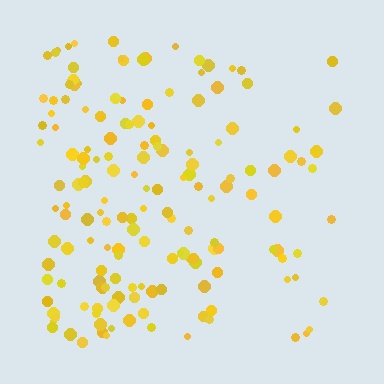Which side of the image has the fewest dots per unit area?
The right.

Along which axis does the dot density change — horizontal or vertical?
Horizontal.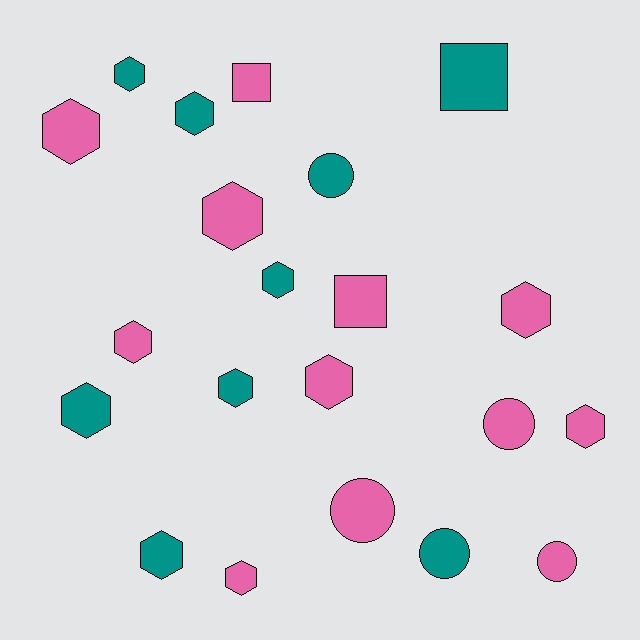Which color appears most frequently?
Pink, with 12 objects.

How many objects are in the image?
There are 21 objects.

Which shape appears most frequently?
Hexagon, with 13 objects.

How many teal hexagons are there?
There are 6 teal hexagons.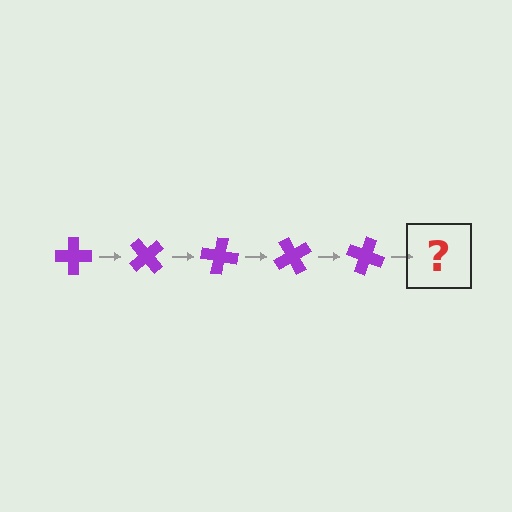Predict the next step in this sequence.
The next step is a purple cross rotated 250 degrees.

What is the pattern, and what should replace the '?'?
The pattern is that the cross rotates 50 degrees each step. The '?' should be a purple cross rotated 250 degrees.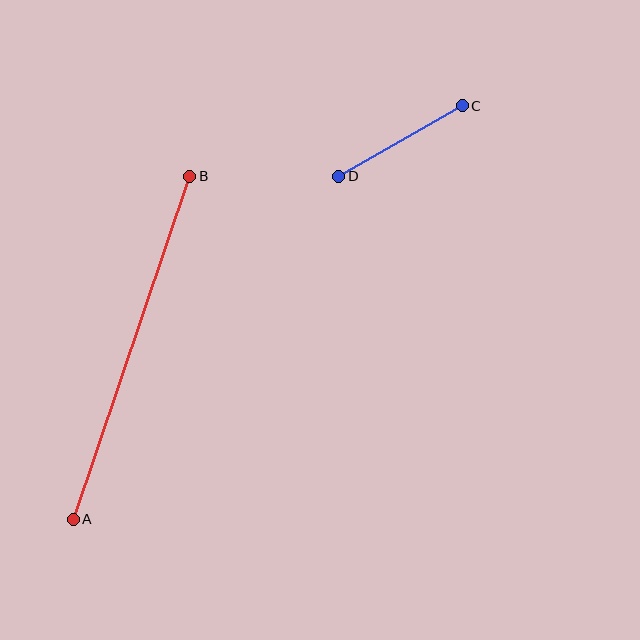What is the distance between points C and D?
The distance is approximately 142 pixels.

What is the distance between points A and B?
The distance is approximately 363 pixels.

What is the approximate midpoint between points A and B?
The midpoint is at approximately (132, 348) pixels.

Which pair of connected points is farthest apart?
Points A and B are farthest apart.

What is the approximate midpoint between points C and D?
The midpoint is at approximately (401, 141) pixels.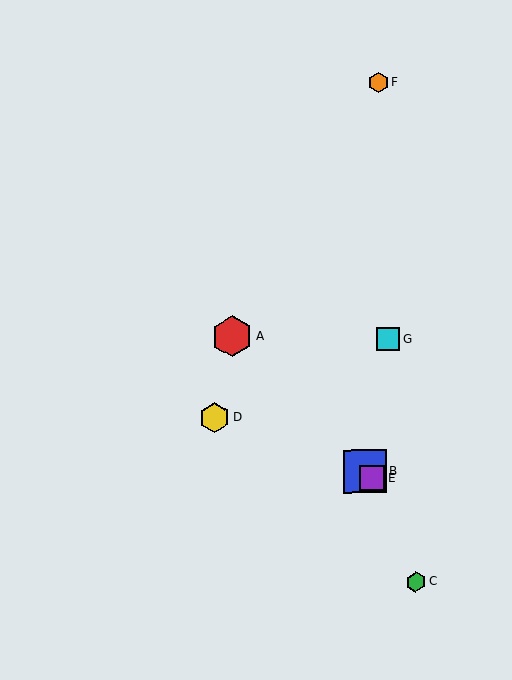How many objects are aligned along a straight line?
3 objects (A, B, E) are aligned along a straight line.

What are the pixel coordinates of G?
Object G is at (388, 339).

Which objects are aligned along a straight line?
Objects A, B, E are aligned along a straight line.